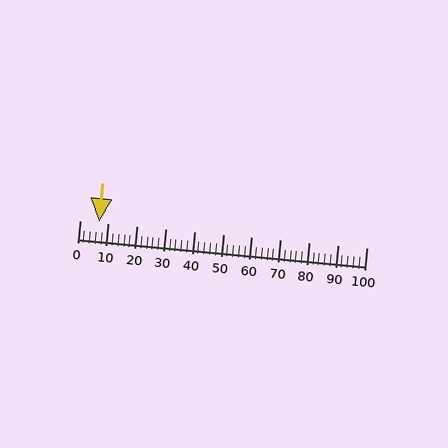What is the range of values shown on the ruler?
The ruler shows values from 0 to 100.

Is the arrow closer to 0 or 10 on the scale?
The arrow is closer to 10.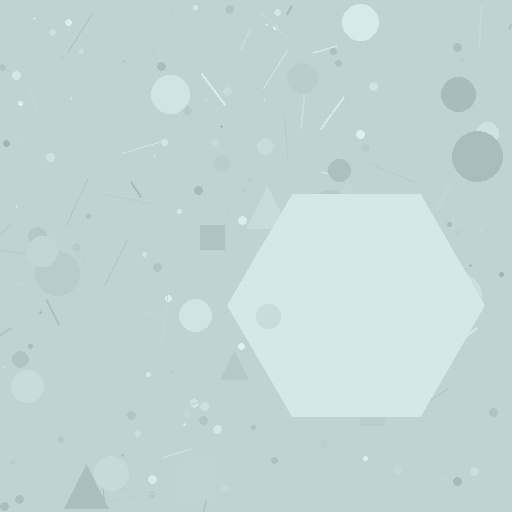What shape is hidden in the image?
A hexagon is hidden in the image.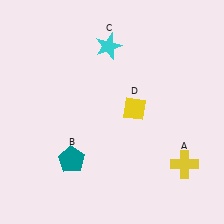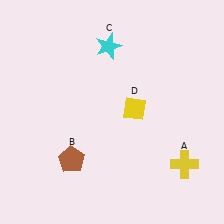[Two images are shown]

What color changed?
The pentagon (B) changed from teal in Image 1 to brown in Image 2.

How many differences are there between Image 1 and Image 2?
There is 1 difference between the two images.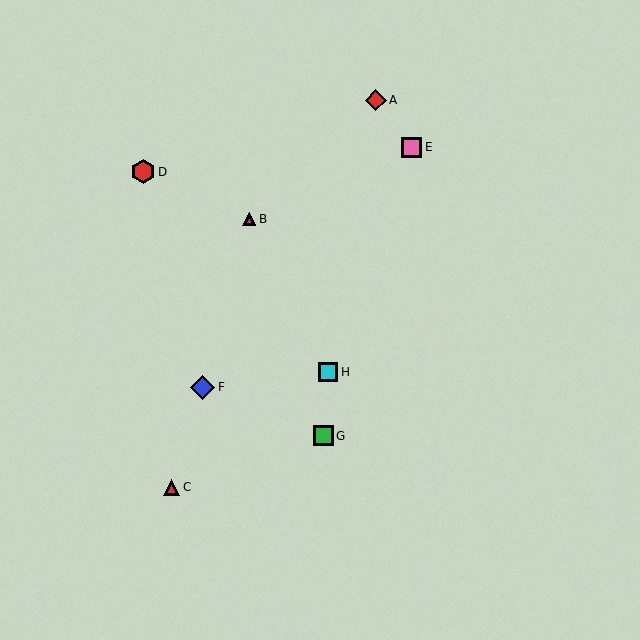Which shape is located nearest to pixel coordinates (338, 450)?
The green square (labeled G) at (324, 436) is nearest to that location.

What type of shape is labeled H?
Shape H is a cyan square.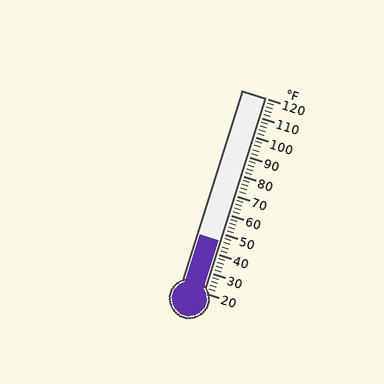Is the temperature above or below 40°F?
The temperature is above 40°F.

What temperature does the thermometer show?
The thermometer shows approximately 46°F.